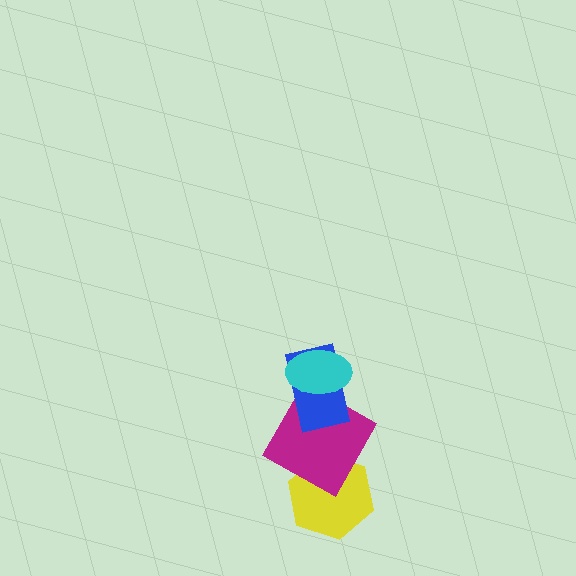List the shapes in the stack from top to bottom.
From top to bottom: the cyan ellipse, the blue rectangle, the magenta square, the yellow hexagon.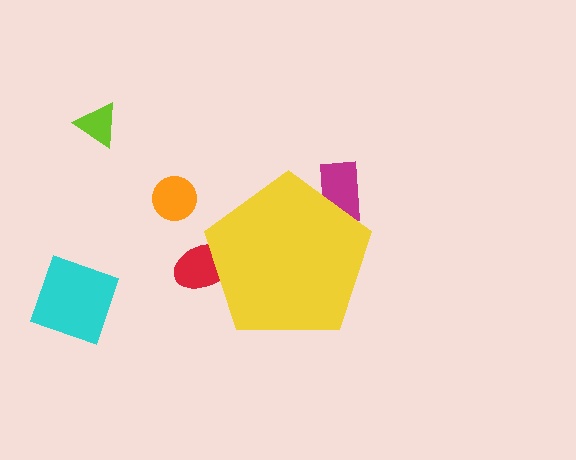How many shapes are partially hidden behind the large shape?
2 shapes are partially hidden.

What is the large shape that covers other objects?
A yellow pentagon.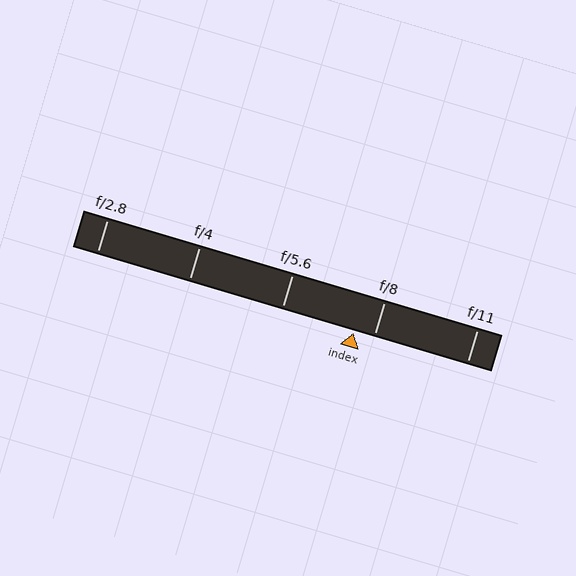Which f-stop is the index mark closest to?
The index mark is closest to f/8.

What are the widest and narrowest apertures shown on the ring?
The widest aperture shown is f/2.8 and the narrowest is f/11.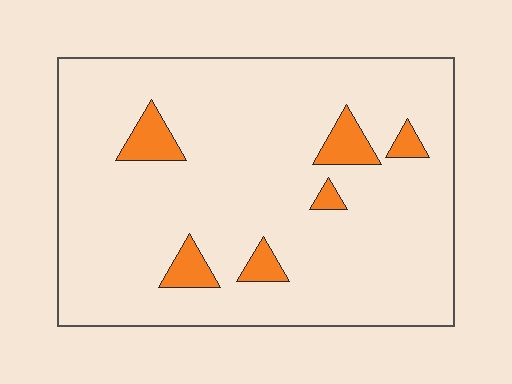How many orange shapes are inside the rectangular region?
6.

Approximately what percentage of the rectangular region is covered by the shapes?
Approximately 10%.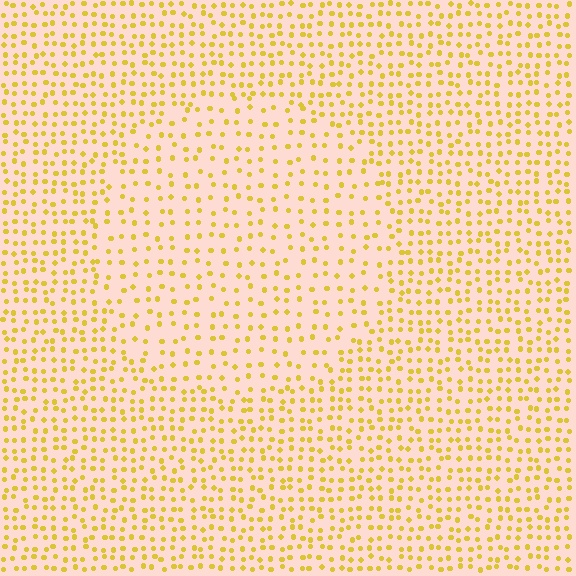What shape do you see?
I see a circle.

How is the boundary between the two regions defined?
The boundary is defined by a change in element density (approximately 1.7x ratio). All elements are the same color, size, and shape.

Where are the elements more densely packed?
The elements are more densely packed outside the circle boundary.